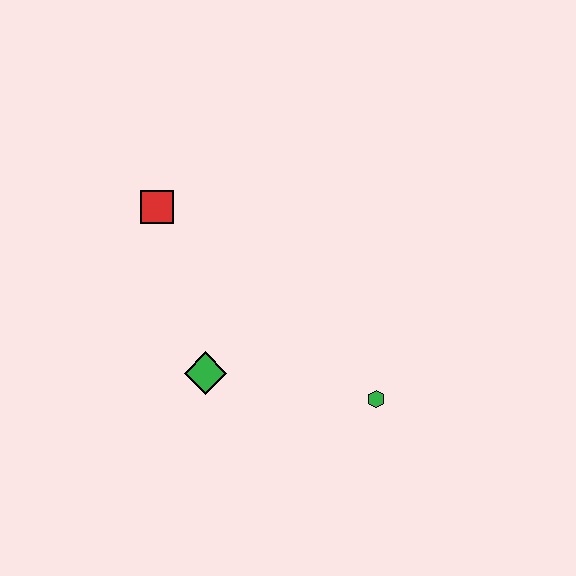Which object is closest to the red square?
The green diamond is closest to the red square.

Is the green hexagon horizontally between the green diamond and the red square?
No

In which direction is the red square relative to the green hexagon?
The red square is to the left of the green hexagon.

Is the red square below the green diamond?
No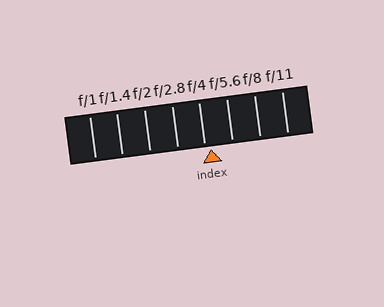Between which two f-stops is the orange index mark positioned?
The index mark is between f/4 and f/5.6.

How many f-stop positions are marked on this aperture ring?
There are 8 f-stop positions marked.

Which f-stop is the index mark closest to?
The index mark is closest to f/4.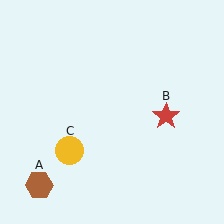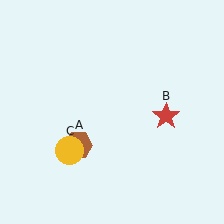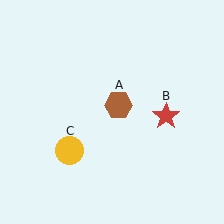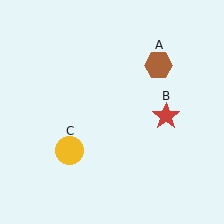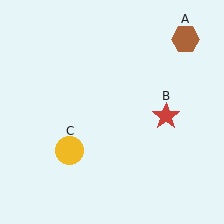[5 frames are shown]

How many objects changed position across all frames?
1 object changed position: brown hexagon (object A).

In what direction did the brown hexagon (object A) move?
The brown hexagon (object A) moved up and to the right.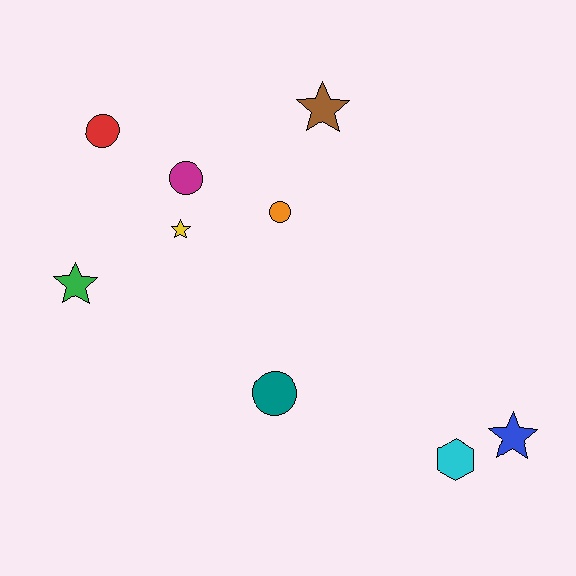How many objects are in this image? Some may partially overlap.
There are 9 objects.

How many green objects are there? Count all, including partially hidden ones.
There is 1 green object.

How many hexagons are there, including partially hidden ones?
There is 1 hexagon.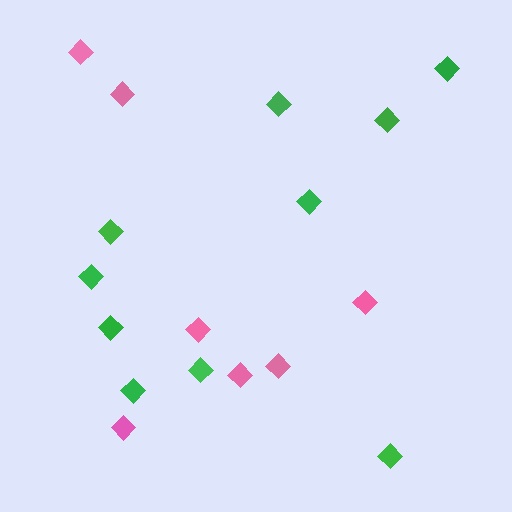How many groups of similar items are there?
There are 2 groups: one group of green diamonds (10) and one group of pink diamonds (7).